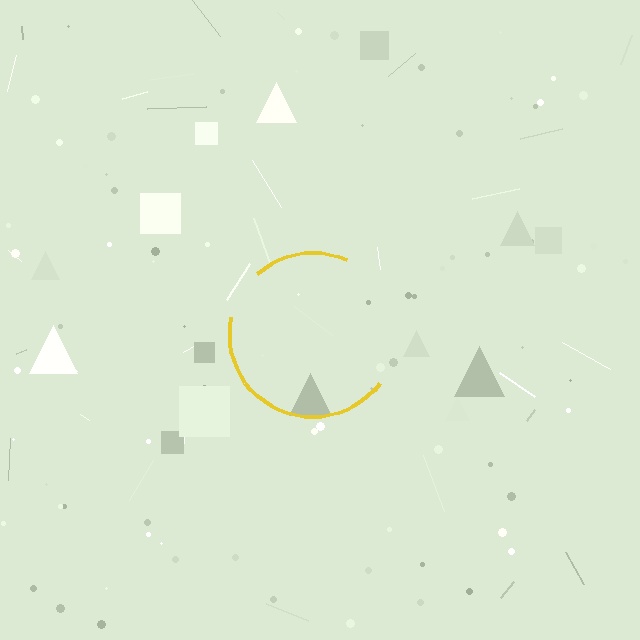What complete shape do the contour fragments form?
The contour fragments form a circle.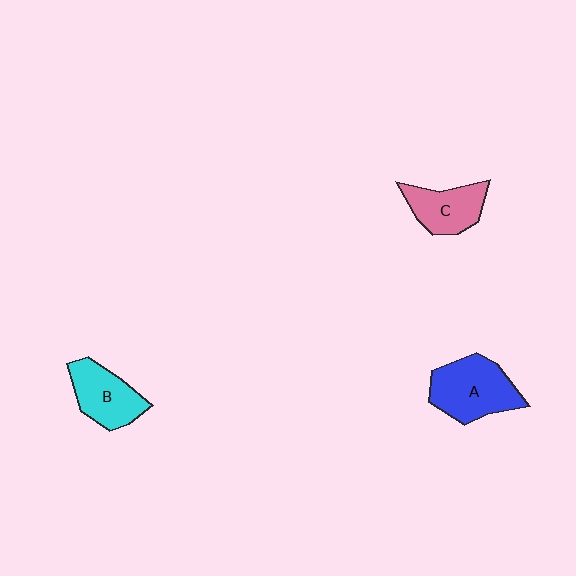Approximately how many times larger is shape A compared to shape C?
Approximately 1.4 times.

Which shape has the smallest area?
Shape C (pink).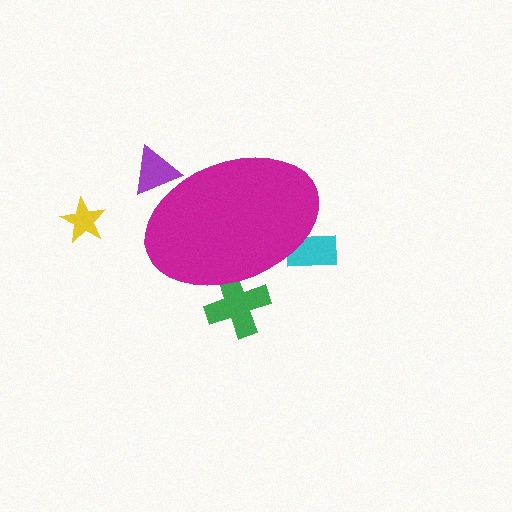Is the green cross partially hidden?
Yes, the green cross is partially hidden behind the magenta ellipse.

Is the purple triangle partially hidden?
Yes, the purple triangle is partially hidden behind the magenta ellipse.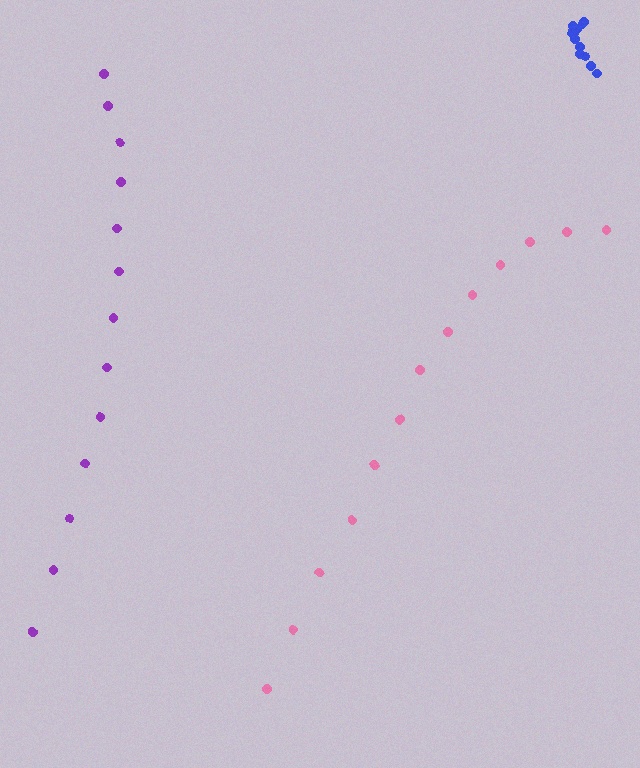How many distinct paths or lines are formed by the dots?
There are 3 distinct paths.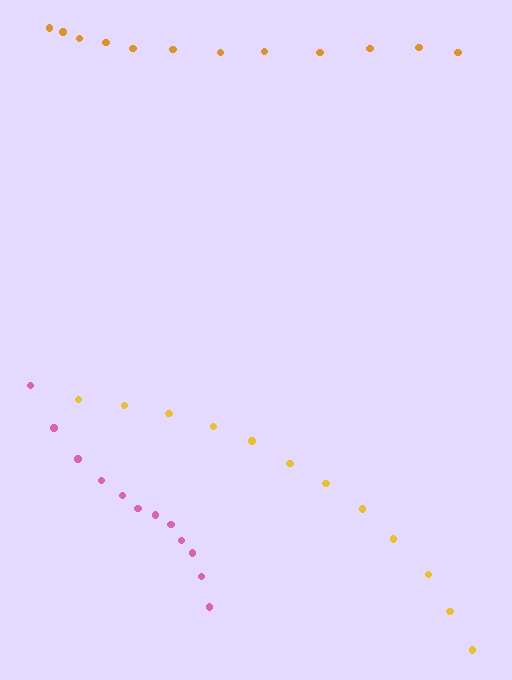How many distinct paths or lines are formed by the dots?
There are 3 distinct paths.